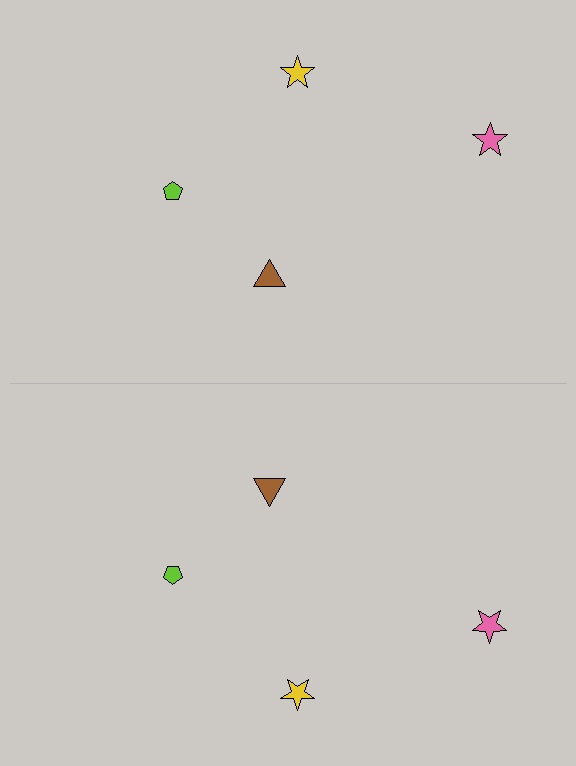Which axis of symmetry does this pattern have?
The pattern has a horizontal axis of symmetry running through the center of the image.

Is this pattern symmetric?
Yes, this pattern has bilateral (reflection) symmetry.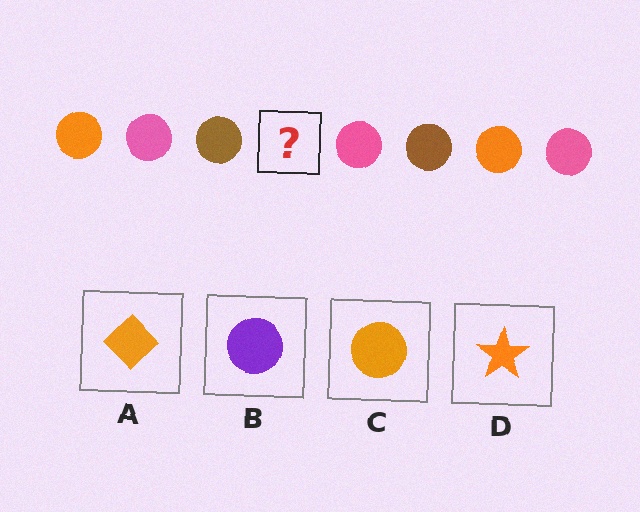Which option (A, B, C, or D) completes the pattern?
C.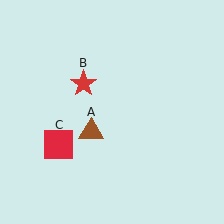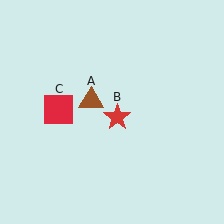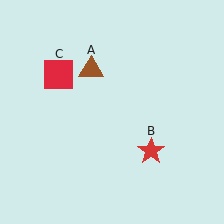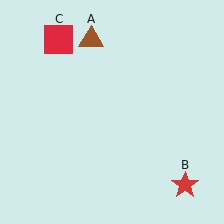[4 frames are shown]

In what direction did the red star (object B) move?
The red star (object B) moved down and to the right.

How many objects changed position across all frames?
3 objects changed position: brown triangle (object A), red star (object B), red square (object C).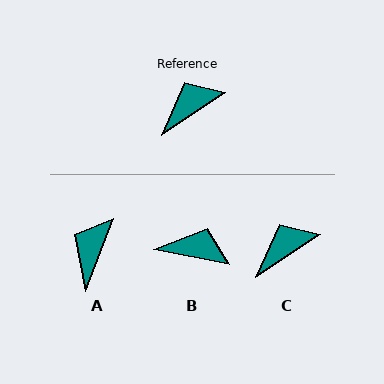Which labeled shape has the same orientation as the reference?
C.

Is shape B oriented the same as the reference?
No, it is off by about 45 degrees.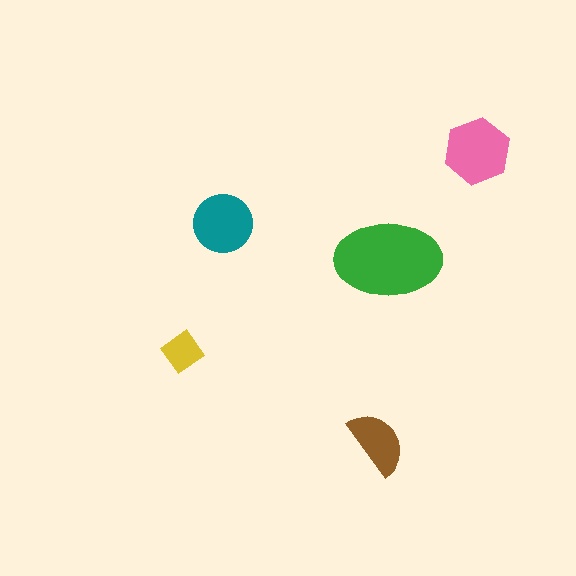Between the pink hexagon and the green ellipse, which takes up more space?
The green ellipse.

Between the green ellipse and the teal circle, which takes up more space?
The green ellipse.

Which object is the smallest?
The yellow diamond.